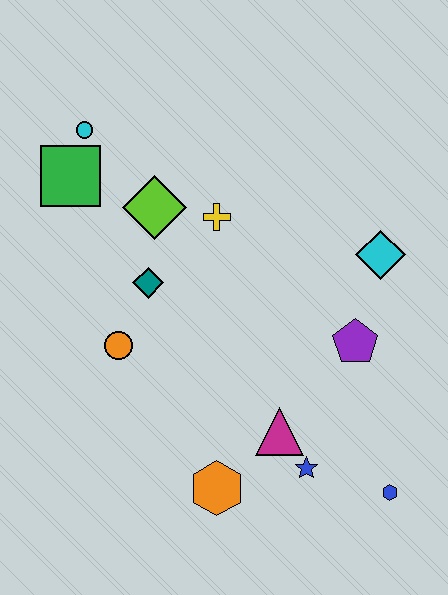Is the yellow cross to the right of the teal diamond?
Yes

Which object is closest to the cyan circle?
The green square is closest to the cyan circle.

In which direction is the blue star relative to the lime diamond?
The blue star is below the lime diamond.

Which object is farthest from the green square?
The blue hexagon is farthest from the green square.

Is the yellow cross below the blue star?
No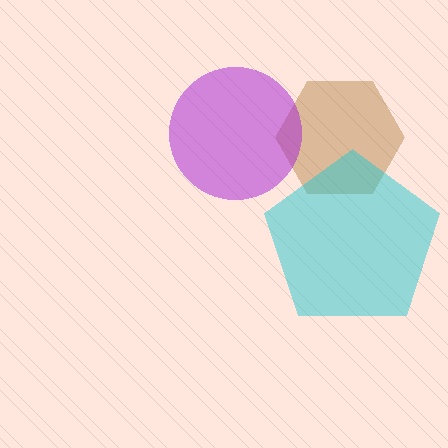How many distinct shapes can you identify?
There are 3 distinct shapes: a brown hexagon, a purple circle, a cyan pentagon.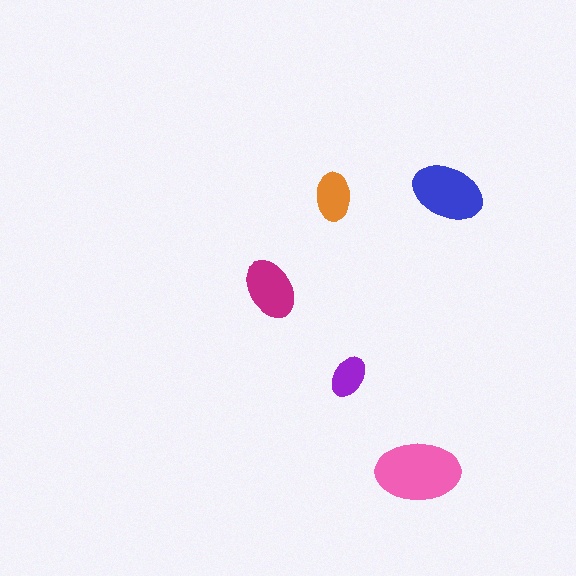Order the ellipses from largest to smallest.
the pink one, the blue one, the magenta one, the orange one, the purple one.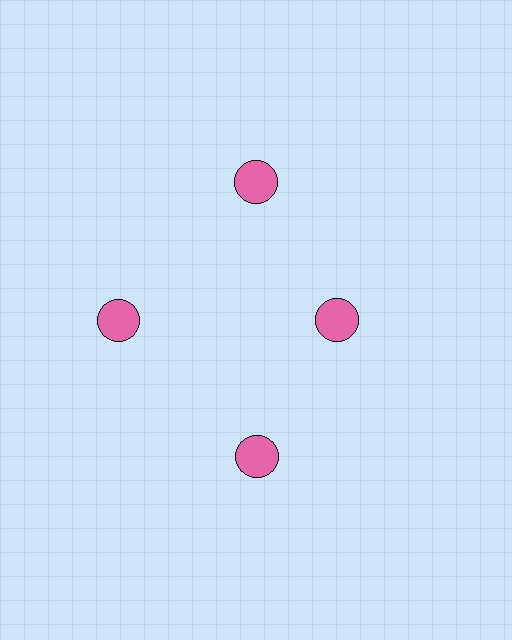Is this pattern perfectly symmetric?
No. The 4 pink circles are arranged in a ring, but one element near the 3 o'clock position is pulled inward toward the center, breaking the 4-fold rotational symmetry.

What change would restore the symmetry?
The symmetry would be restored by moving it outward, back onto the ring so that all 4 circles sit at equal angles and equal distance from the center.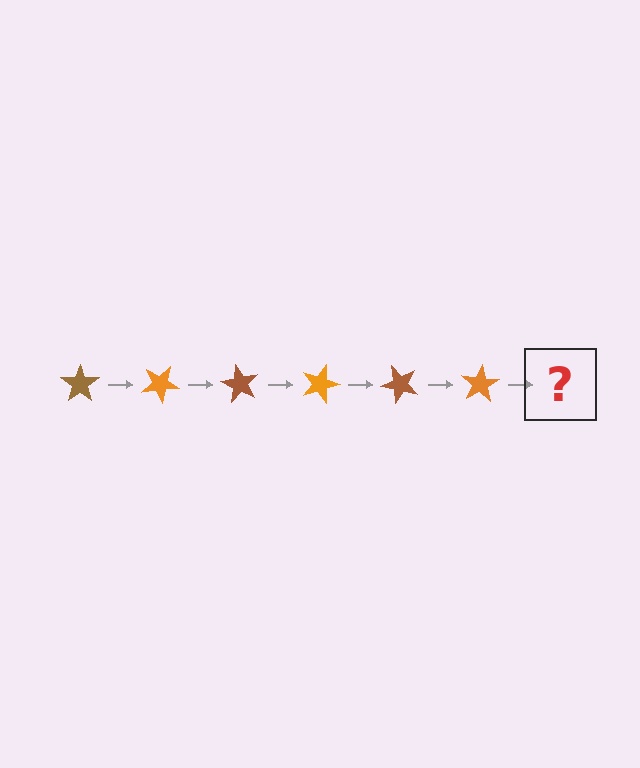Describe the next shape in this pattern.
It should be a brown star, rotated 180 degrees from the start.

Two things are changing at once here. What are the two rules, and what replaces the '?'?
The two rules are that it rotates 30 degrees each step and the color cycles through brown and orange. The '?' should be a brown star, rotated 180 degrees from the start.